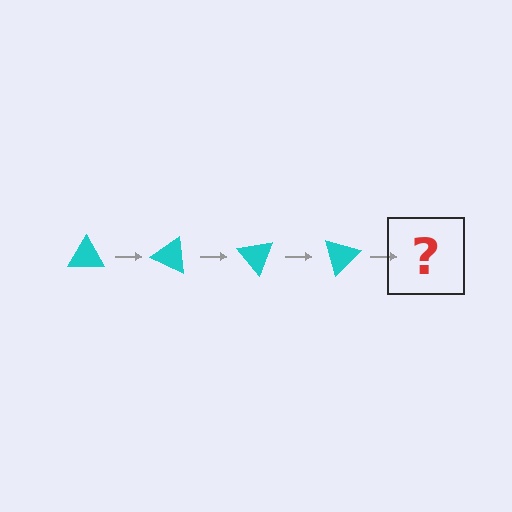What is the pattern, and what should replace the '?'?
The pattern is that the triangle rotates 25 degrees each step. The '?' should be a cyan triangle rotated 100 degrees.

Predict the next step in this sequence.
The next step is a cyan triangle rotated 100 degrees.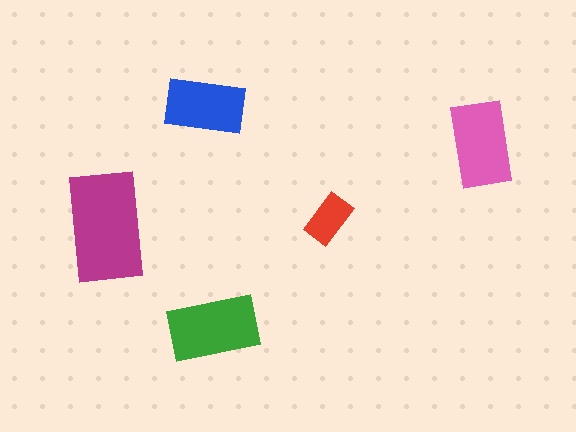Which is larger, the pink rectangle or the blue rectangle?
The pink one.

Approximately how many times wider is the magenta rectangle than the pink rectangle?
About 1.5 times wider.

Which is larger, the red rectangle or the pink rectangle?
The pink one.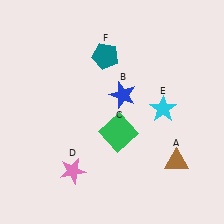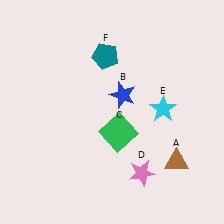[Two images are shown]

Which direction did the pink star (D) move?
The pink star (D) moved right.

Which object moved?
The pink star (D) moved right.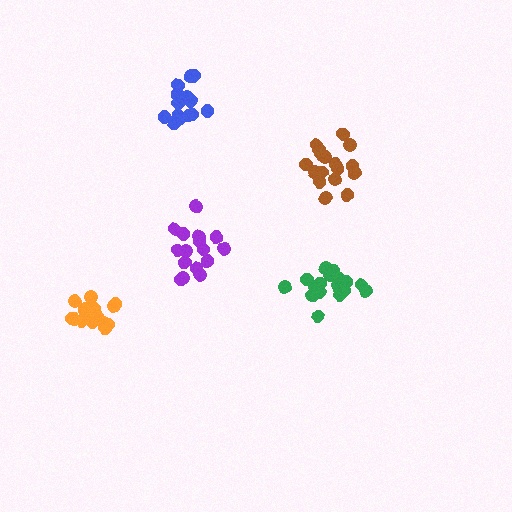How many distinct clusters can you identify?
There are 5 distinct clusters.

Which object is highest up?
The blue cluster is topmost.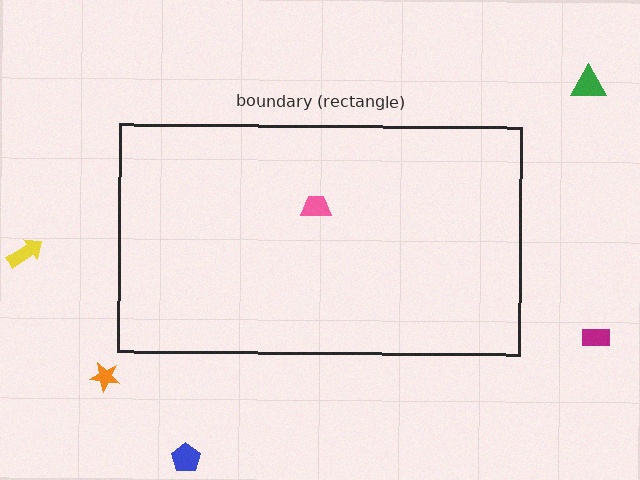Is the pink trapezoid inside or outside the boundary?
Inside.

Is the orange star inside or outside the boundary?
Outside.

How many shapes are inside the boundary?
1 inside, 5 outside.